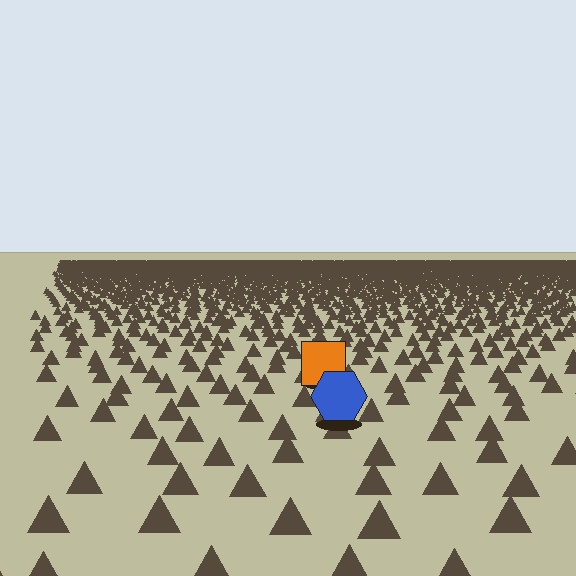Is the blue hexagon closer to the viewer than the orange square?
Yes. The blue hexagon is closer — you can tell from the texture gradient: the ground texture is coarser near it.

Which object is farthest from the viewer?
The orange square is farthest from the viewer. It appears smaller and the ground texture around it is denser.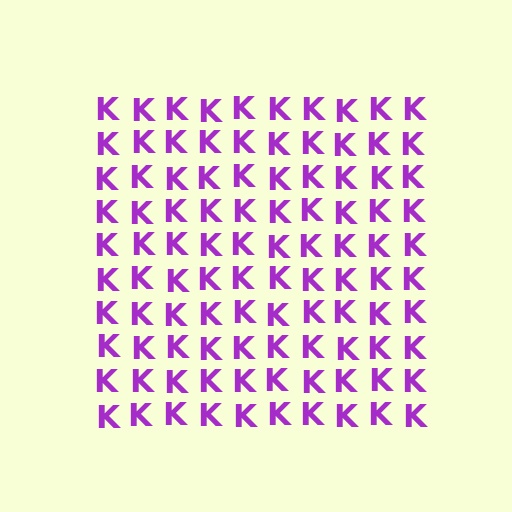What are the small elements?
The small elements are letter K's.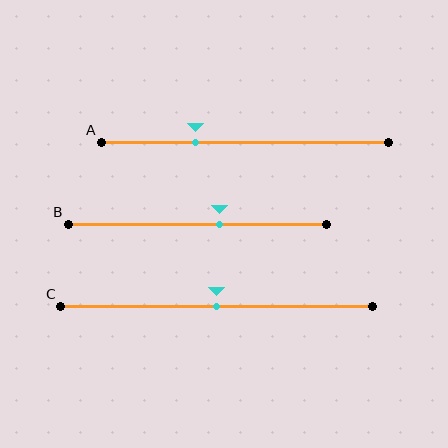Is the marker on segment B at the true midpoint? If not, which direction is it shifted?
No, the marker on segment B is shifted to the right by about 9% of the segment length.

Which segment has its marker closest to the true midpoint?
Segment C has its marker closest to the true midpoint.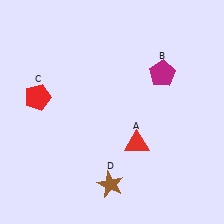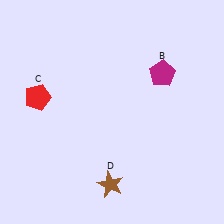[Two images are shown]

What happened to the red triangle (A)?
The red triangle (A) was removed in Image 2. It was in the bottom-right area of Image 1.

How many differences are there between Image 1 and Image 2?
There is 1 difference between the two images.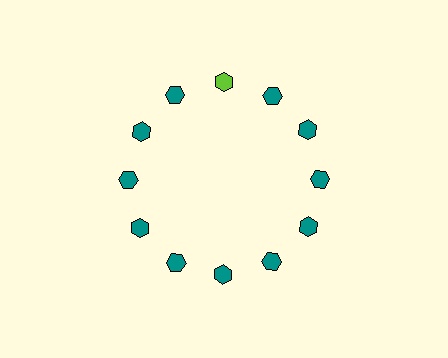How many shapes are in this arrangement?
There are 12 shapes arranged in a ring pattern.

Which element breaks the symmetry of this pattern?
The lime hexagon at roughly the 12 o'clock position breaks the symmetry. All other shapes are teal hexagons.